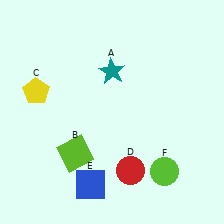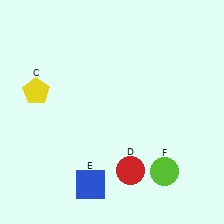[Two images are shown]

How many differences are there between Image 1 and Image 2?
There are 2 differences between the two images.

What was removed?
The lime square (B), the teal star (A) were removed in Image 2.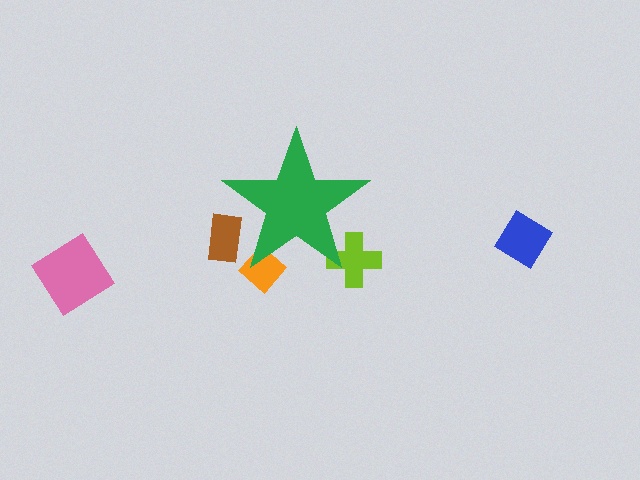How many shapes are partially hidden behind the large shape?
3 shapes are partially hidden.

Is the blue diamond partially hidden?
No, the blue diamond is fully visible.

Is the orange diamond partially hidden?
Yes, the orange diamond is partially hidden behind the green star.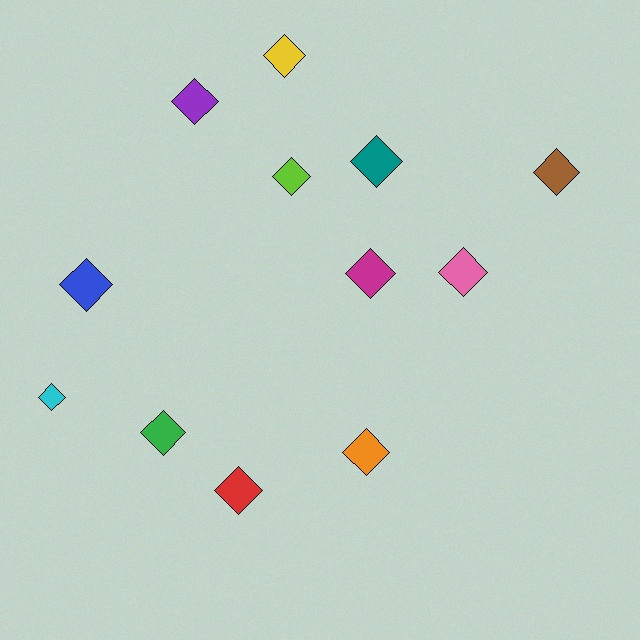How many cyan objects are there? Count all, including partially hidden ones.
There is 1 cyan object.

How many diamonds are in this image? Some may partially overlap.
There are 12 diamonds.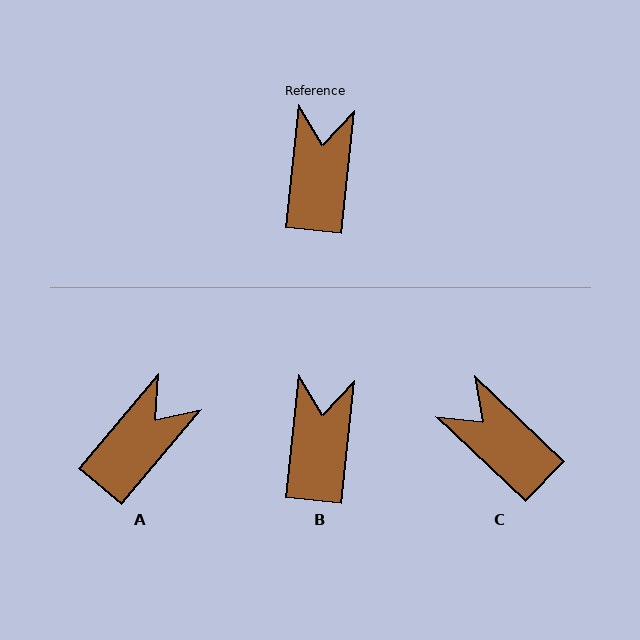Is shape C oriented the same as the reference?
No, it is off by about 53 degrees.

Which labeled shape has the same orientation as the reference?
B.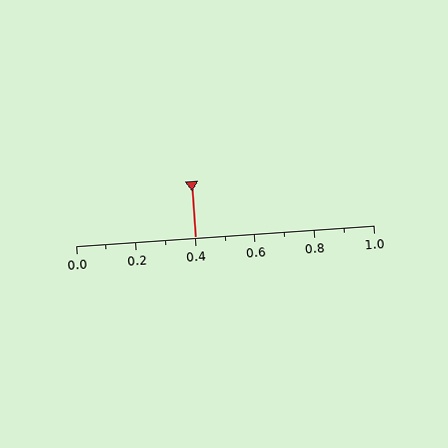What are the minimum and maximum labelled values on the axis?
The axis runs from 0.0 to 1.0.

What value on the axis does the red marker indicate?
The marker indicates approximately 0.4.